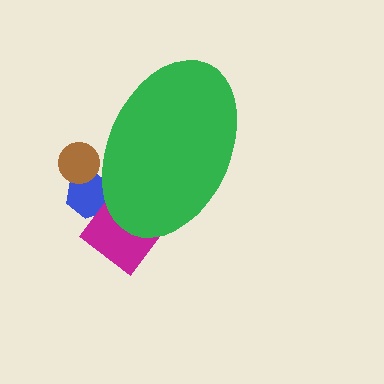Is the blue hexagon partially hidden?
Yes, the blue hexagon is partially hidden behind the green ellipse.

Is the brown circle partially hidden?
Yes, the brown circle is partially hidden behind the green ellipse.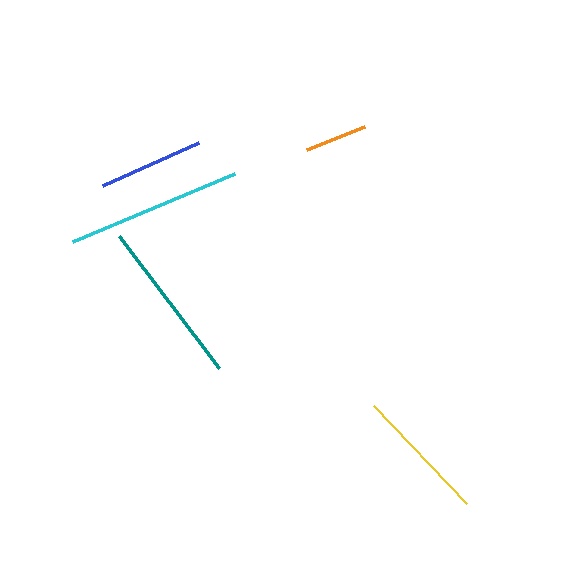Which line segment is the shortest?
The orange line is the shortest at approximately 63 pixels.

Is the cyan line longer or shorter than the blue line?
The cyan line is longer than the blue line.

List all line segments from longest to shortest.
From longest to shortest: cyan, teal, yellow, blue, orange.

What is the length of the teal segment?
The teal segment is approximately 165 pixels long.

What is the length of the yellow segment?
The yellow segment is approximately 135 pixels long.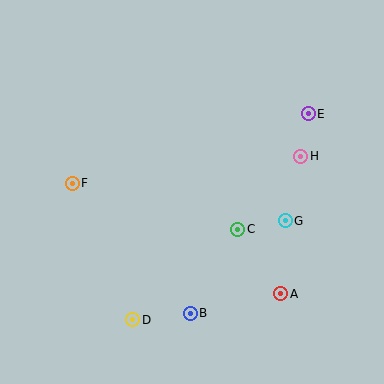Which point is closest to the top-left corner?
Point F is closest to the top-left corner.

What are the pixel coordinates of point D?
Point D is at (133, 320).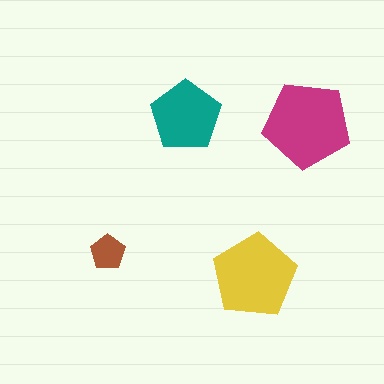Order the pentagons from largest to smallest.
the magenta one, the yellow one, the teal one, the brown one.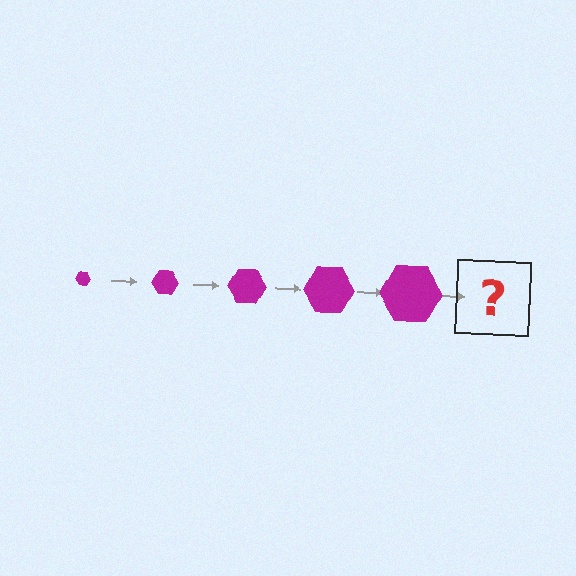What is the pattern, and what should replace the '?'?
The pattern is that the hexagon gets progressively larger each step. The '?' should be a magenta hexagon, larger than the previous one.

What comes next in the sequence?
The next element should be a magenta hexagon, larger than the previous one.